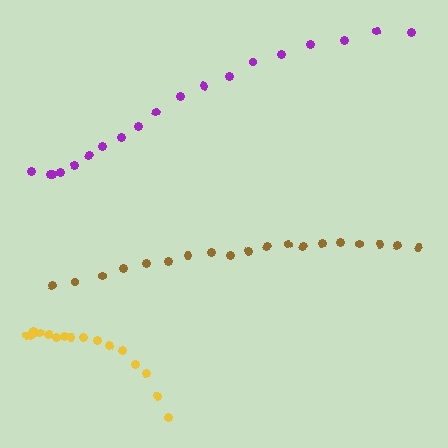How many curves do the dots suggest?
There are 3 distinct paths.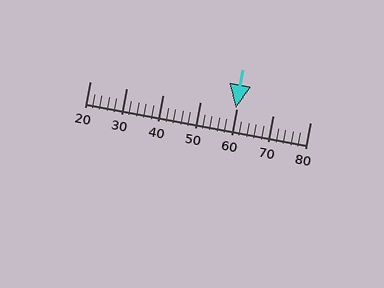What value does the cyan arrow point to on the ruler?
The cyan arrow points to approximately 60.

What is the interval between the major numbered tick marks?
The major tick marks are spaced 10 units apart.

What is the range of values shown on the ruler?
The ruler shows values from 20 to 80.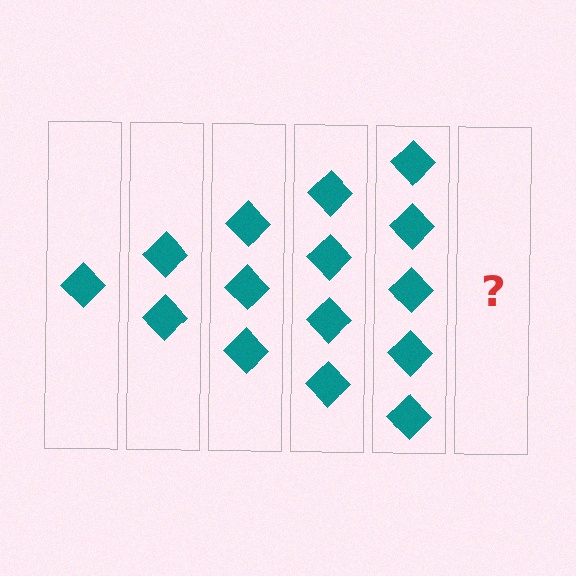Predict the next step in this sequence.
The next step is 6 diamonds.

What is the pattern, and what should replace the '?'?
The pattern is that each step adds one more diamond. The '?' should be 6 diamonds.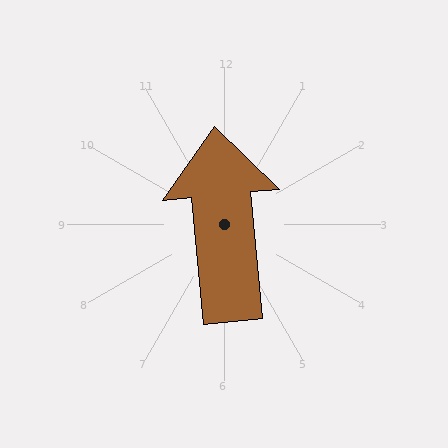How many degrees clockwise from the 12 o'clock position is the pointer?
Approximately 355 degrees.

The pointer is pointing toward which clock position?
Roughly 12 o'clock.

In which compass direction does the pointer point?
North.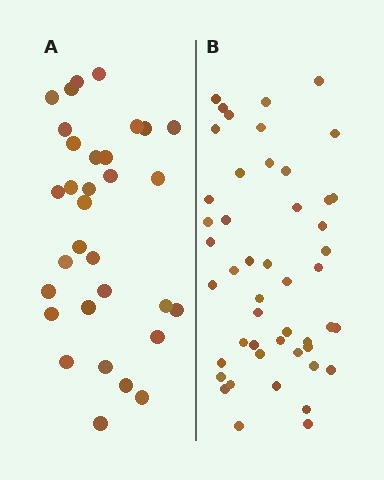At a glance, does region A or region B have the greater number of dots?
Region B (the right region) has more dots.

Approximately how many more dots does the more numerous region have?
Region B has approximately 15 more dots than region A.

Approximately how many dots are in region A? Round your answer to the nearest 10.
About 30 dots. (The exact count is 32, which rounds to 30.)